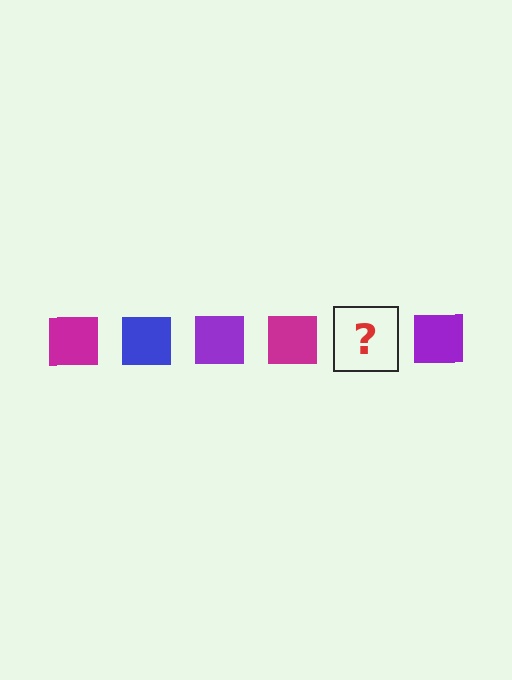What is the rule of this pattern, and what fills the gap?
The rule is that the pattern cycles through magenta, blue, purple squares. The gap should be filled with a blue square.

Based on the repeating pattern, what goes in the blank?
The blank should be a blue square.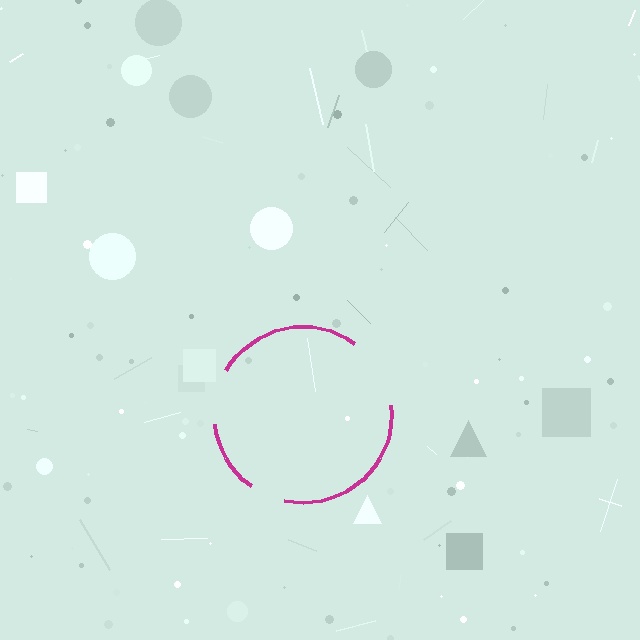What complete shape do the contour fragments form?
The contour fragments form a circle.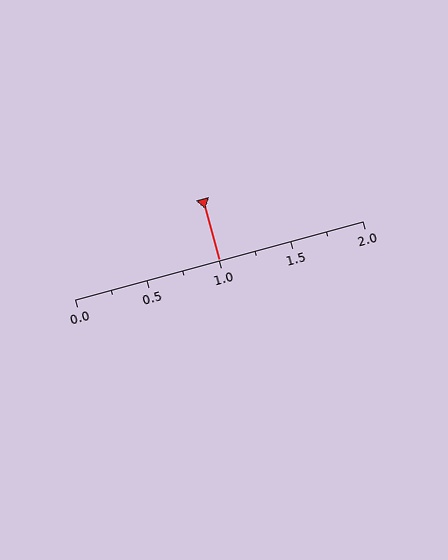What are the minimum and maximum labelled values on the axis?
The axis runs from 0.0 to 2.0.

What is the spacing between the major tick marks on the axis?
The major ticks are spaced 0.5 apart.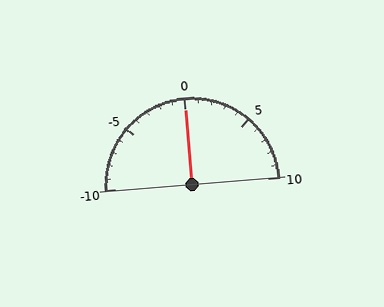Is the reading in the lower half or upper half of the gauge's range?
The reading is in the upper half of the range (-10 to 10).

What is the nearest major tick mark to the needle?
The nearest major tick mark is 0.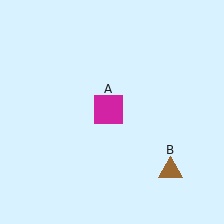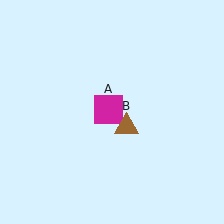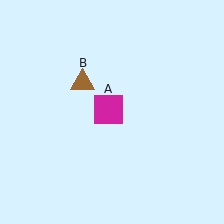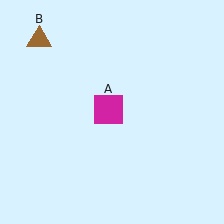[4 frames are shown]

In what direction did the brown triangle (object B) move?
The brown triangle (object B) moved up and to the left.